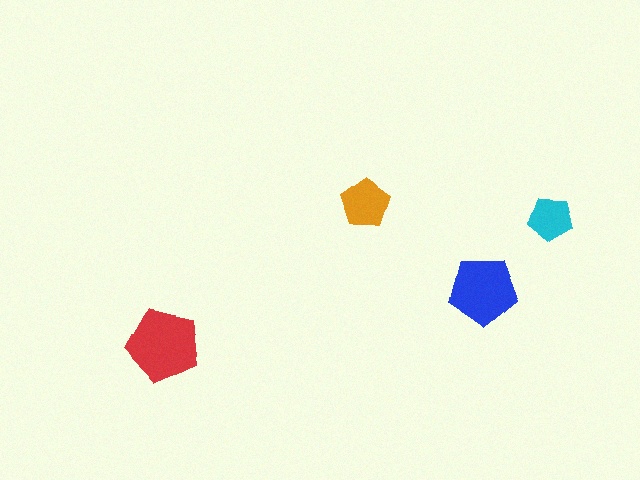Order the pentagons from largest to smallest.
the red one, the blue one, the orange one, the cyan one.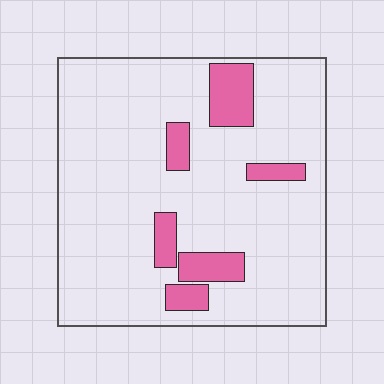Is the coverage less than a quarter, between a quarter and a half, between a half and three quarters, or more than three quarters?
Less than a quarter.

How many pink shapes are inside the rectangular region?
6.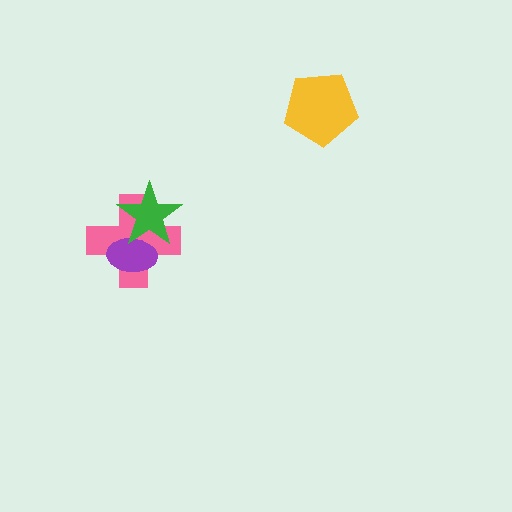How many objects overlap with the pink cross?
2 objects overlap with the pink cross.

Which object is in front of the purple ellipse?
The green star is in front of the purple ellipse.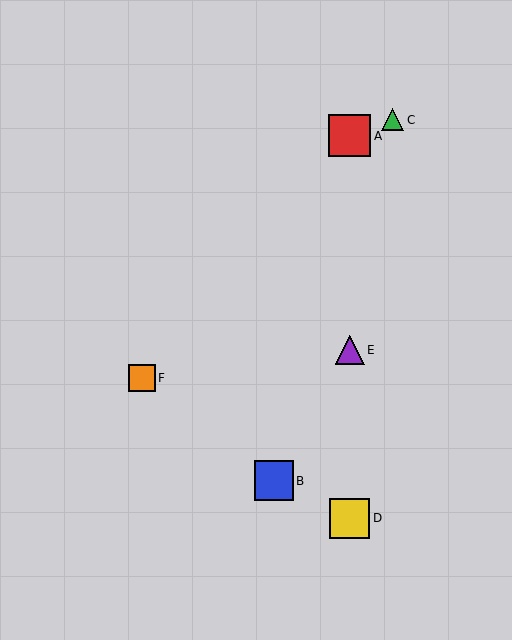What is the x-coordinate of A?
Object A is at x≈350.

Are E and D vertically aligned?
Yes, both are at x≈350.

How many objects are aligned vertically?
3 objects (A, D, E) are aligned vertically.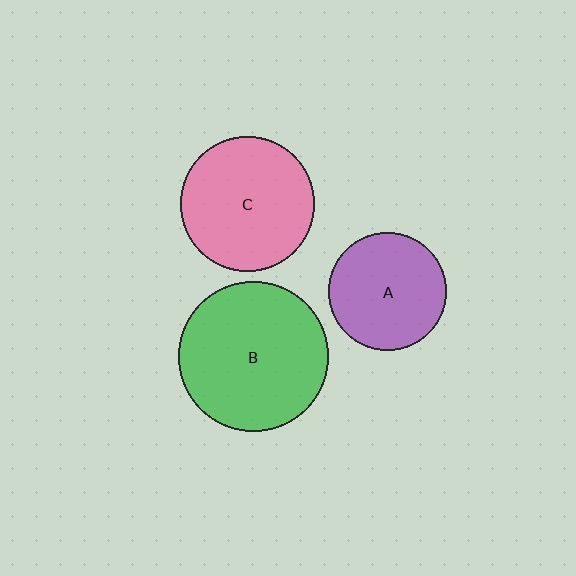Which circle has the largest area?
Circle B (green).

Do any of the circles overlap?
No, none of the circles overlap.